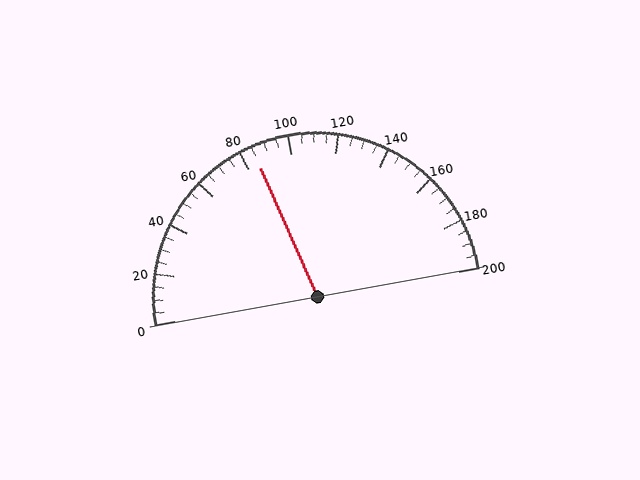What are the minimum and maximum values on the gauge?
The gauge ranges from 0 to 200.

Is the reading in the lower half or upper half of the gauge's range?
The reading is in the lower half of the range (0 to 200).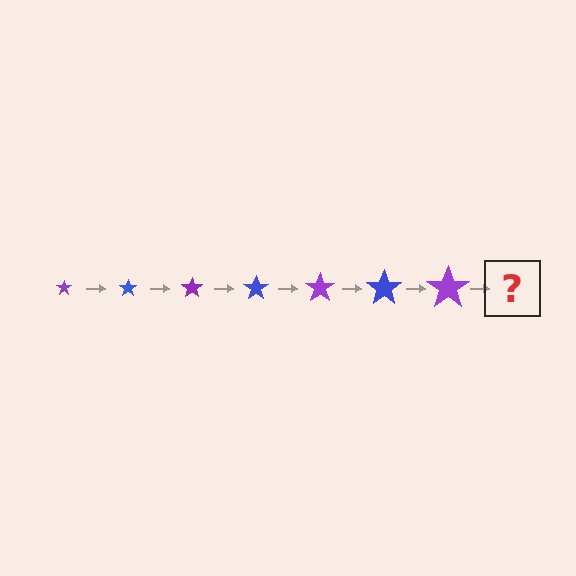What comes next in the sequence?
The next element should be a blue star, larger than the previous one.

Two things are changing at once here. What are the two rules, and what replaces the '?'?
The two rules are that the star grows larger each step and the color cycles through purple and blue. The '?' should be a blue star, larger than the previous one.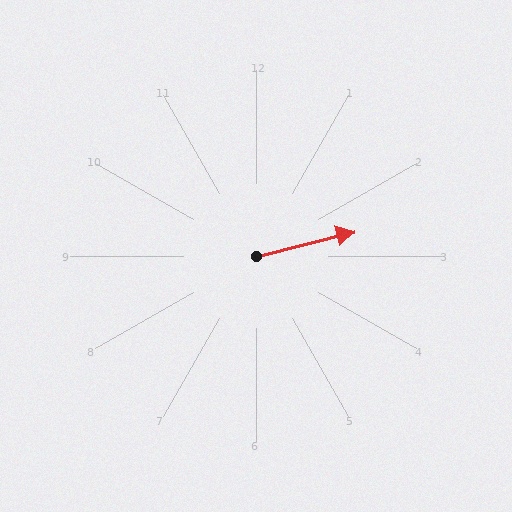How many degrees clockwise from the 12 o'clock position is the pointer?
Approximately 76 degrees.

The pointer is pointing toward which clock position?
Roughly 3 o'clock.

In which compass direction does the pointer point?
East.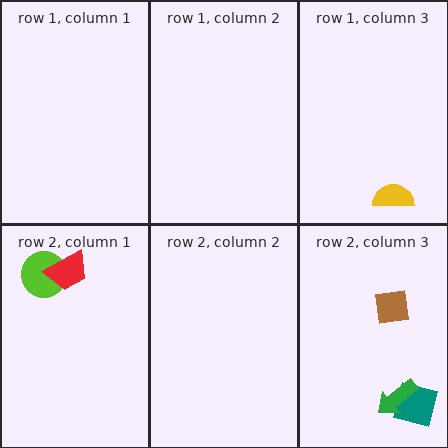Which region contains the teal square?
The row 2, column 3 region.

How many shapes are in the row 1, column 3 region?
1.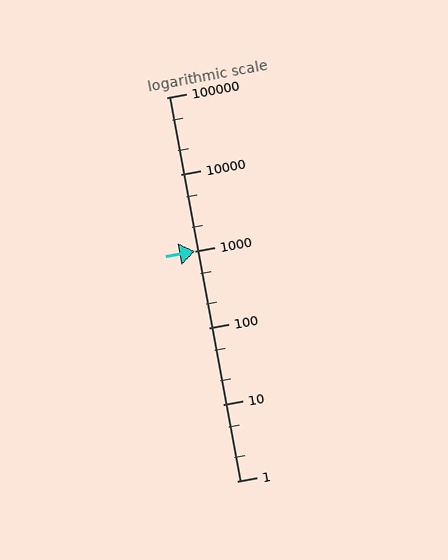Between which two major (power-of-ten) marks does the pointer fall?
The pointer is between 100 and 1000.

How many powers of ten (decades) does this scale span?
The scale spans 5 decades, from 1 to 100000.